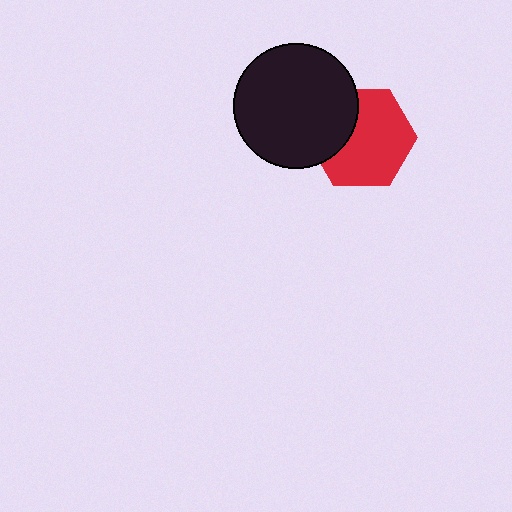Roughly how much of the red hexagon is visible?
Most of it is visible (roughly 69%).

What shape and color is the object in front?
The object in front is a black circle.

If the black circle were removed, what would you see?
You would see the complete red hexagon.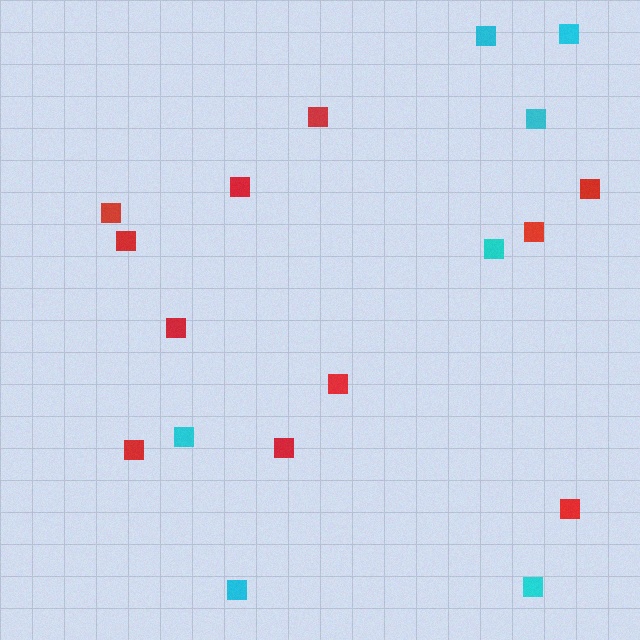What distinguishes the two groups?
There are 2 groups: one group of red squares (11) and one group of cyan squares (7).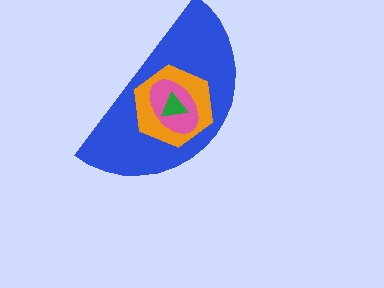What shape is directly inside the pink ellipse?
The green triangle.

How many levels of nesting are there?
4.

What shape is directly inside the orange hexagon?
The pink ellipse.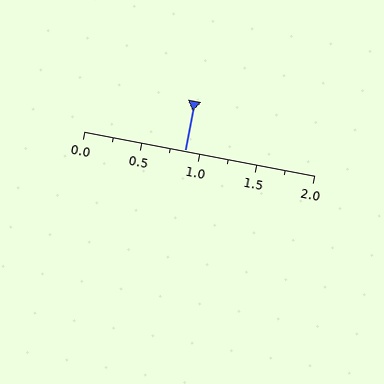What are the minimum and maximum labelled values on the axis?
The axis runs from 0.0 to 2.0.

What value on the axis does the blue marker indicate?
The marker indicates approximately 0.88.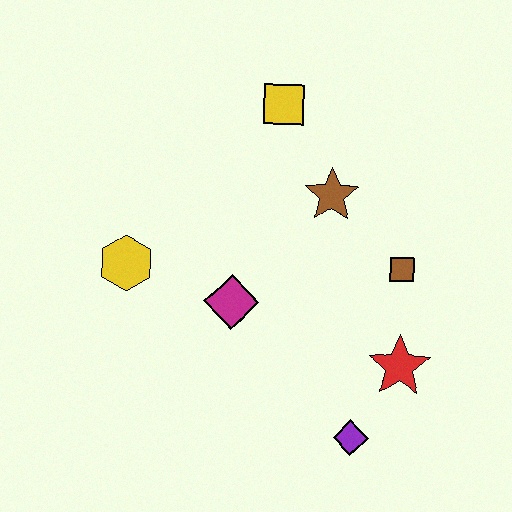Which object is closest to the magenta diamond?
The yellow hexagon is closest to the magenta diamond.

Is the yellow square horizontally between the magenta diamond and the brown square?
Yes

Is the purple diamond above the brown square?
No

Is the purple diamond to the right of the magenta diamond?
Yes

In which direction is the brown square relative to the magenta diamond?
The brown square is to the right of the magenta diamond.